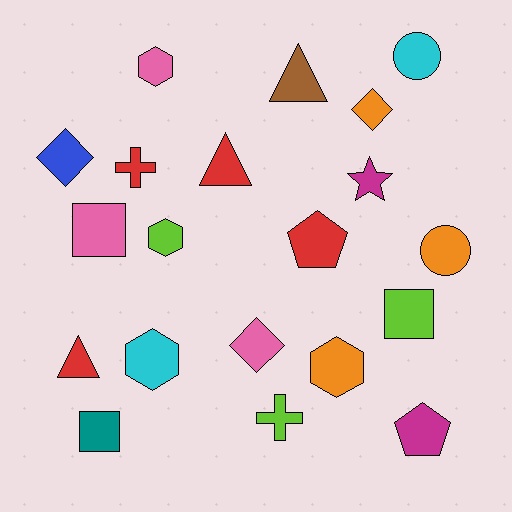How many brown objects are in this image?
There is 1 brown object.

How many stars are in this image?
There is 1 star.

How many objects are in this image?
There are 20 objects.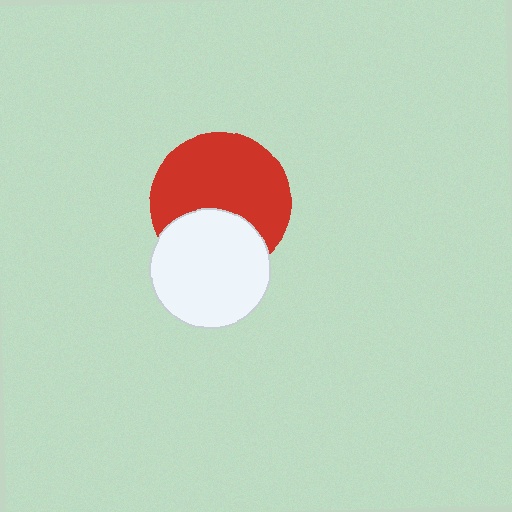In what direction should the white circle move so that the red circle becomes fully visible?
The white circle should move down. That is the shortest direction to clear the overlap and leave the red circle fully visible.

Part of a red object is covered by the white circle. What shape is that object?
It is a circle.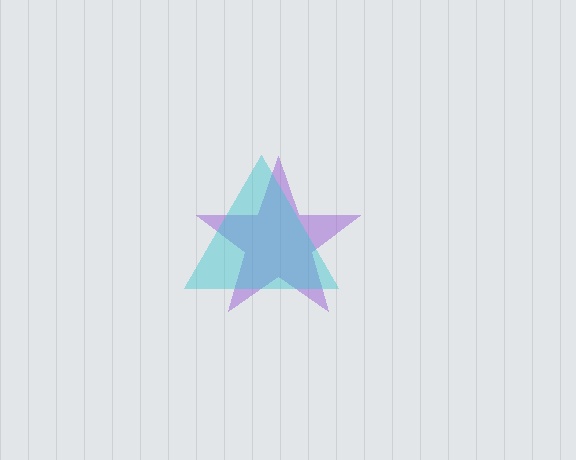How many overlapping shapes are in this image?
There are 2 overlapping shapes in the image.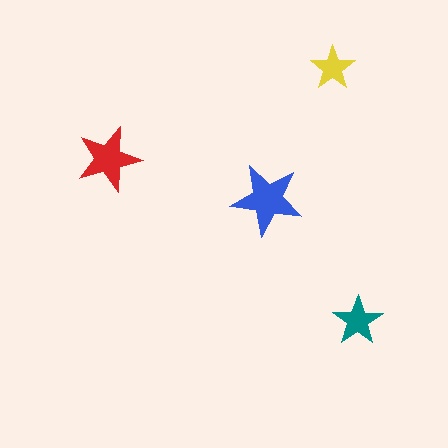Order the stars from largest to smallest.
the blue one, the red one, the teal one, the yellow one.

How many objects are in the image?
There are 4 objects in the image.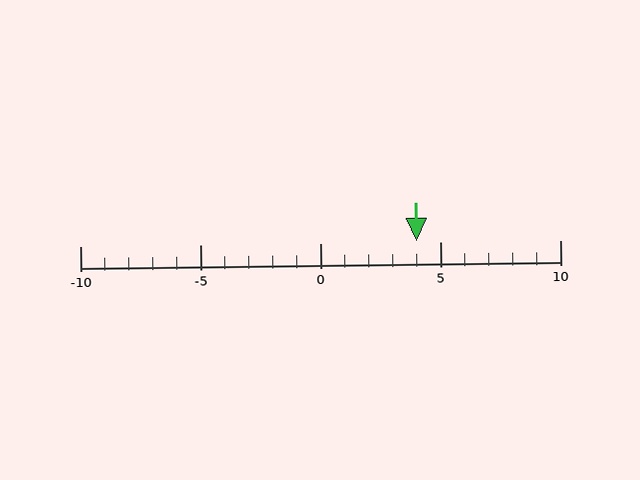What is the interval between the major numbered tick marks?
The major tick marks are spaced 5 units apart.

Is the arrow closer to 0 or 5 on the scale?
The arrow is closer to 5.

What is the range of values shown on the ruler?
The ruler shows values from -10 to 10.